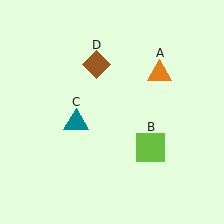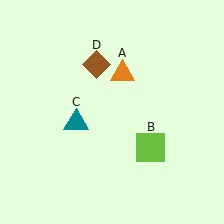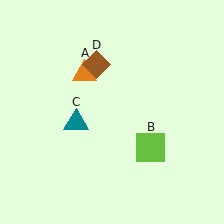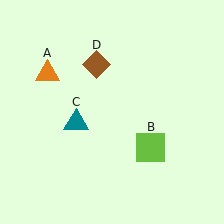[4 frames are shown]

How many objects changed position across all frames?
1 object changed position: orange triangle (object A).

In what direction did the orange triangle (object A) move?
The orange triangle (object A) moved left.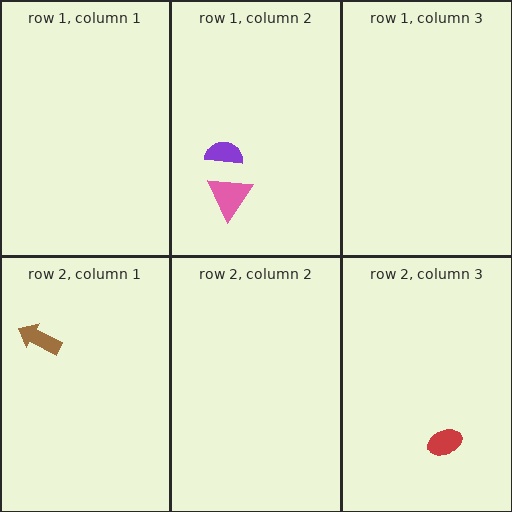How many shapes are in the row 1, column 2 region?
2.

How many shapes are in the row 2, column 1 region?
1.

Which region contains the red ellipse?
The row 2, column 3 region.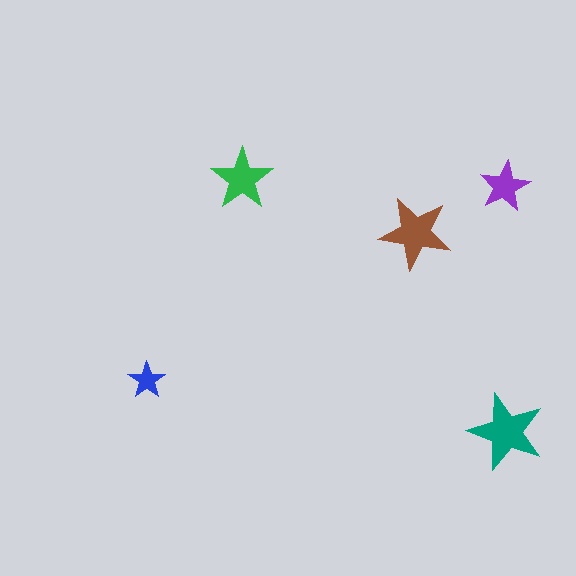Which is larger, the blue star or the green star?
The green one.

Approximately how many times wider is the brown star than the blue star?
About 2 times wider.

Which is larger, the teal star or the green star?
The teal one.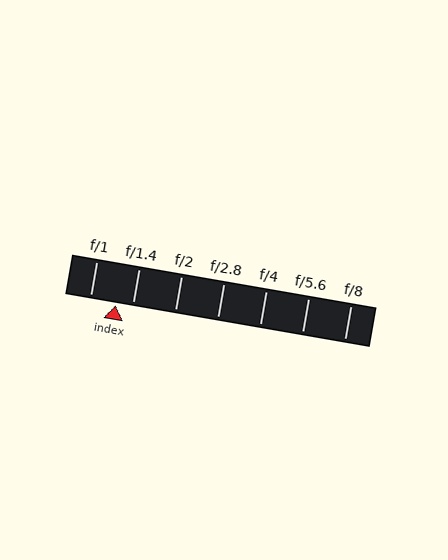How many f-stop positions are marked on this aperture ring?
There are 7 f-stop positions marked.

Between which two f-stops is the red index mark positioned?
The index mark is between f/1 and f/1.4.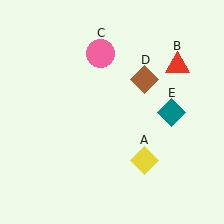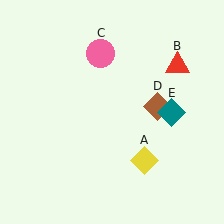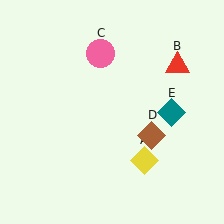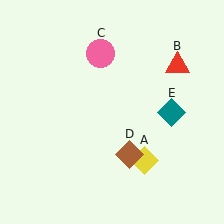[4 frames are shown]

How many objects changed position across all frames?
1 object changed position: brown diamond (object D).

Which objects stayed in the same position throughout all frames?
Yellow diamond (object A) and red triangle (object B) and pink circle (object C) and teal diamond (object E) remained stationary.